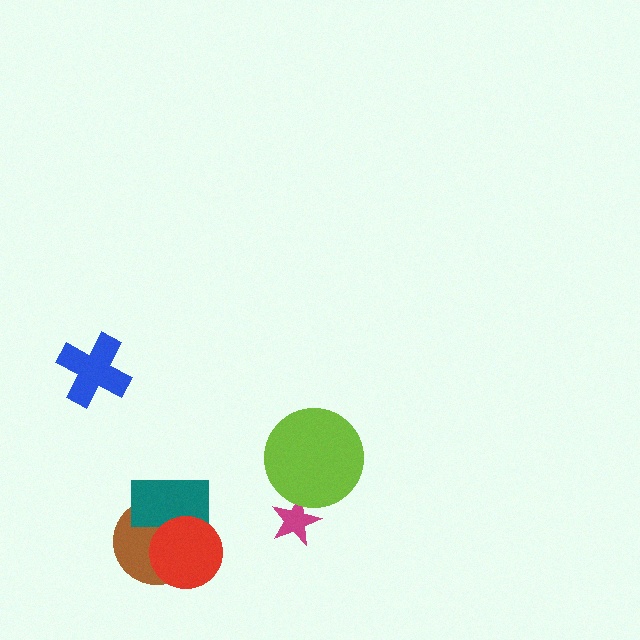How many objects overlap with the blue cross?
0 objects overlap with the blue cross.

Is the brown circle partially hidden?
Yes, it is partially covered by another shape.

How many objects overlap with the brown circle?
2 objects overlap with the brown circle.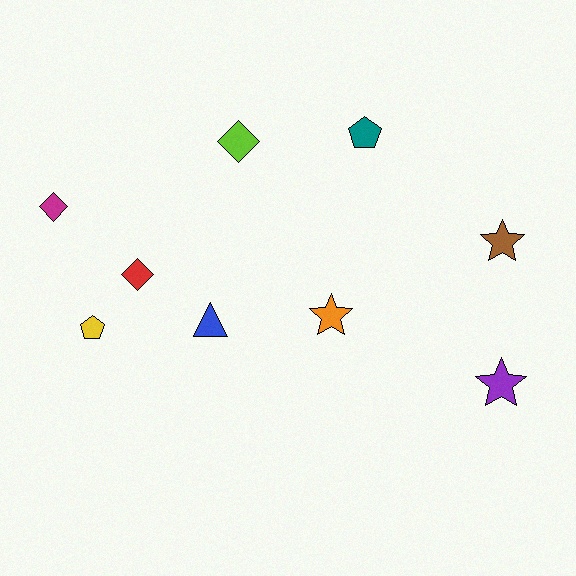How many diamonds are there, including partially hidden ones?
There are 3 diamonds.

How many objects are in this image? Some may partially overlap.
There are 9 objects.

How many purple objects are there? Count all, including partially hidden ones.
There is 1 purple object.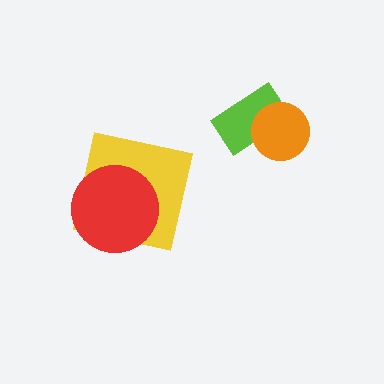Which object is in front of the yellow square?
The red circle is in front of the yellow square.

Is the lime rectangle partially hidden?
Yes, it is partially covered by another shape.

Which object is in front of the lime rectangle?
The orange circle is in front of the lime rectangle.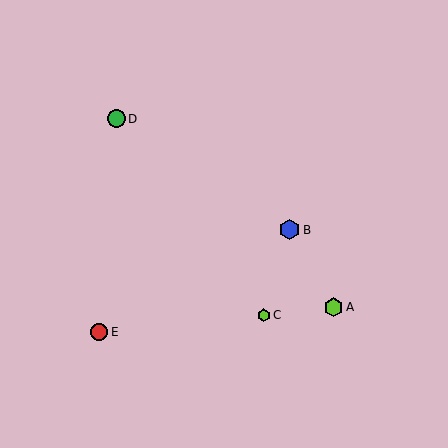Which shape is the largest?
The blue hexagon (labeled B) is the largest.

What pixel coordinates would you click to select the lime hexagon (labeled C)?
Click at (264, 315) to select the lime hexagon C.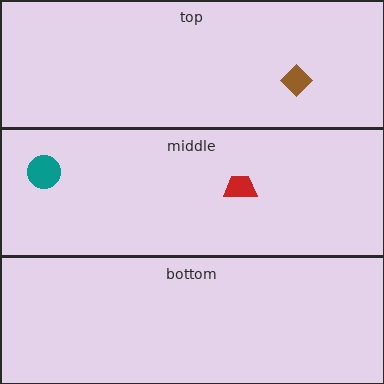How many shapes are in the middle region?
2.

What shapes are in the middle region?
The red trapezoid, the teal circle.